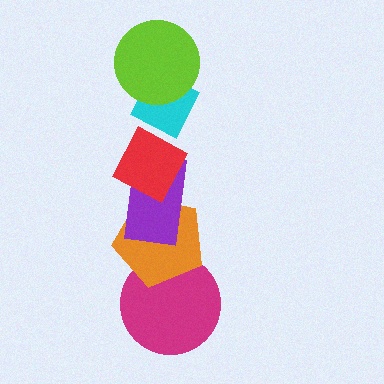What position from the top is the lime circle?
The lime circle is 1st from the top.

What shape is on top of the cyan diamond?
The lime circle is on top of the cyan diamond.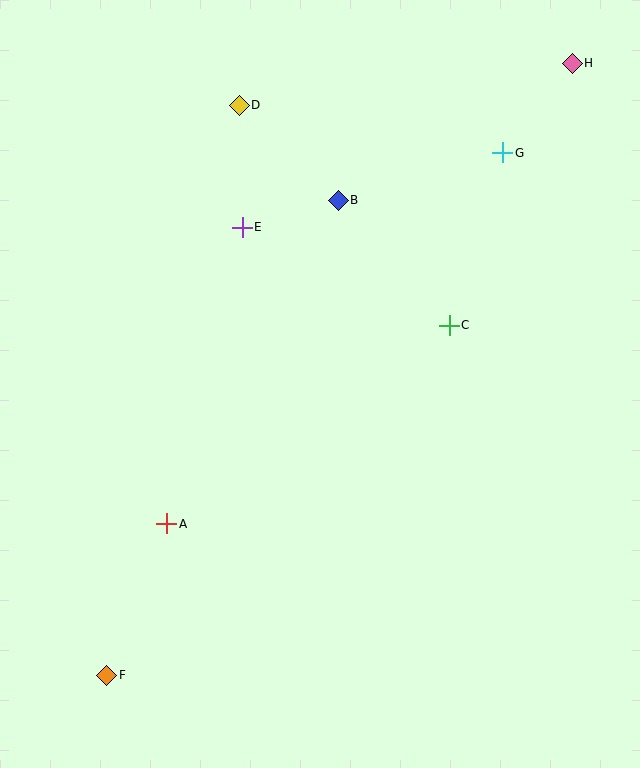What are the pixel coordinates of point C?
Point C is at (449, 325).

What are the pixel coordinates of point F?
Point F is at (107, 675).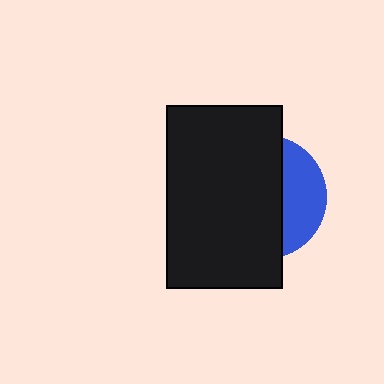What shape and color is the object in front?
The object in front is a black rectangle.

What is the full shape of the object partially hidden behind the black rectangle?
The partially hidden object is a blue circle.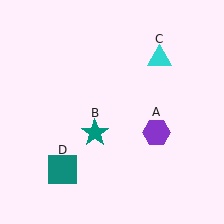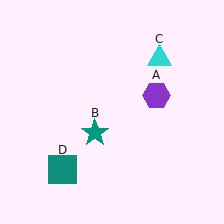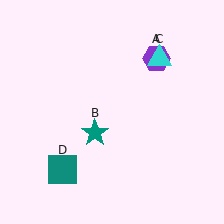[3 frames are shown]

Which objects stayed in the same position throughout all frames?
Teal star (object B) and cyan triangle (object C) and teal square (object D) remained stationary.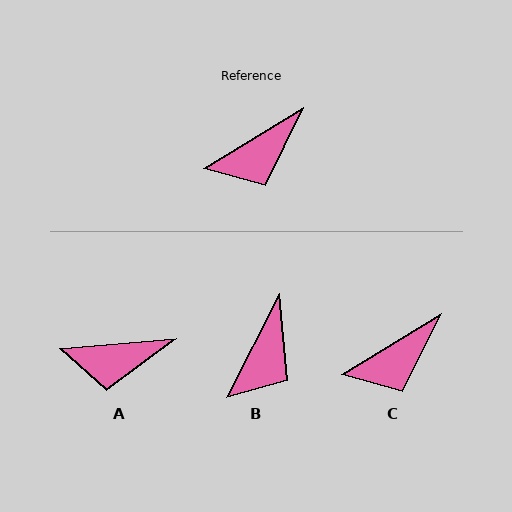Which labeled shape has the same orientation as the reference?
C.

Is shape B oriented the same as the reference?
No, it is off by about 32 degrees.